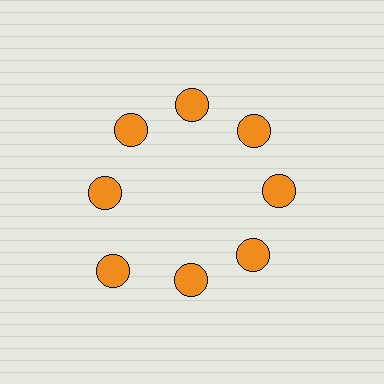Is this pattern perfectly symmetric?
No. The 8 orange circles are arranged in a ring, but one element near the 8 o'clock position is pushed outward from the center, breaking the 8-fold rotational symmetry.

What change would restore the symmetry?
The symmetry would be restored by moving it inward, back onto the ring so that all 8 circles sit at equal angles and equal distance from the center.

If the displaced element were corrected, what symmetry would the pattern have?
It would have 8-fold rotational symmetry — the pattern would map onto itself every 45 degrees.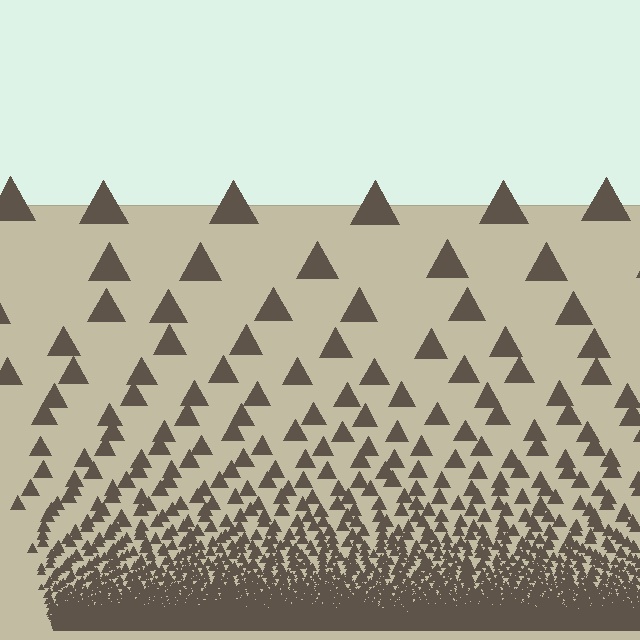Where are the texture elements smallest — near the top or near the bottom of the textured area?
Near the bottom.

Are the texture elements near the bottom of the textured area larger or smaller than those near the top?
Smaller. The gradient is inverted — elements near the bottom are smaller and denser.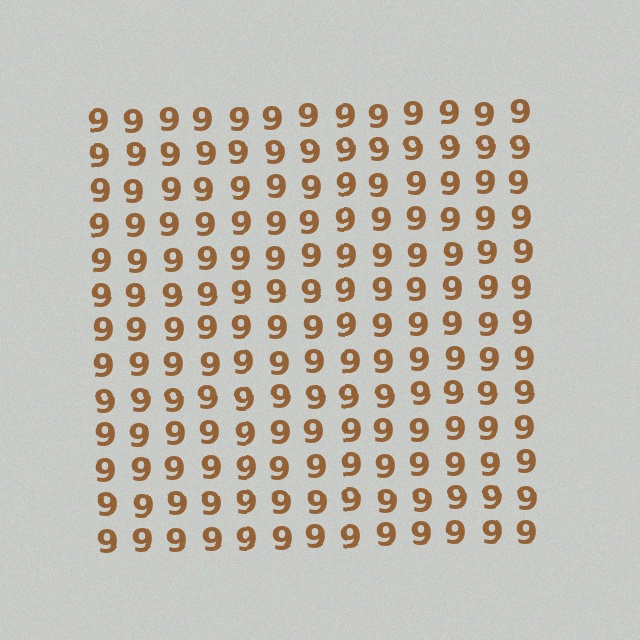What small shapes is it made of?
It is made of small digit 9's.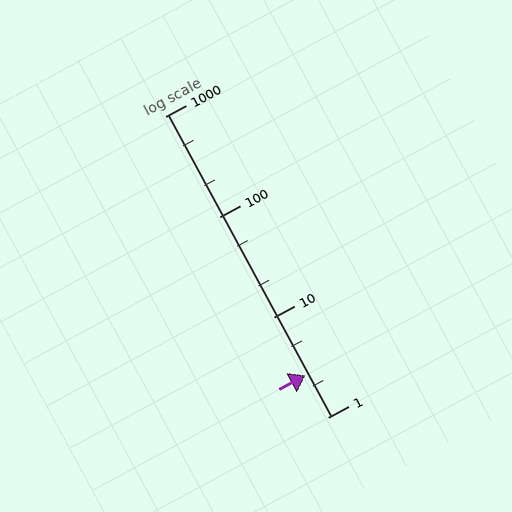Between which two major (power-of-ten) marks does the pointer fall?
The pointer is between 1 and 10.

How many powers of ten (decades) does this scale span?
The scale spans 3 decades, from 1 to 1000.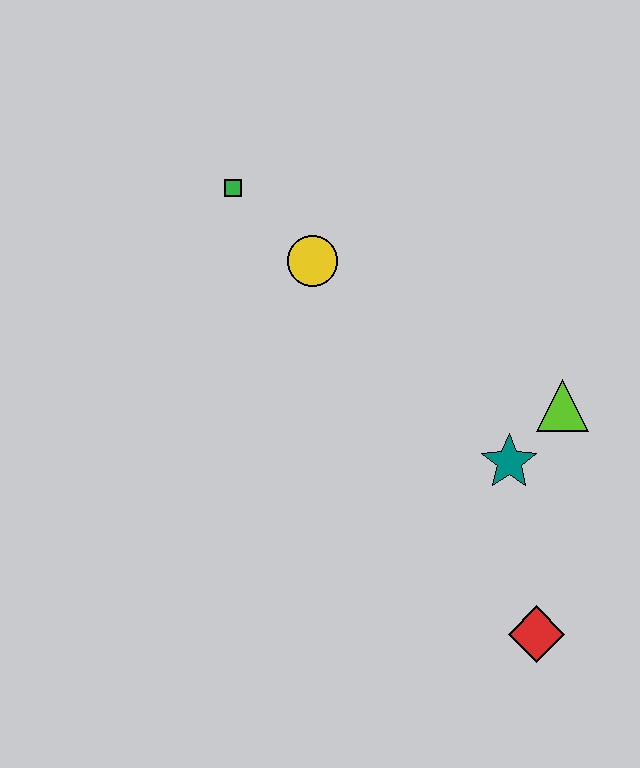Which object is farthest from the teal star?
The green square is farthest from the teal star.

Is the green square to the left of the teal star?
Yes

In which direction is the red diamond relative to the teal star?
The red diamond is below the teal star.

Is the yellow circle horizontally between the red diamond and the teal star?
No